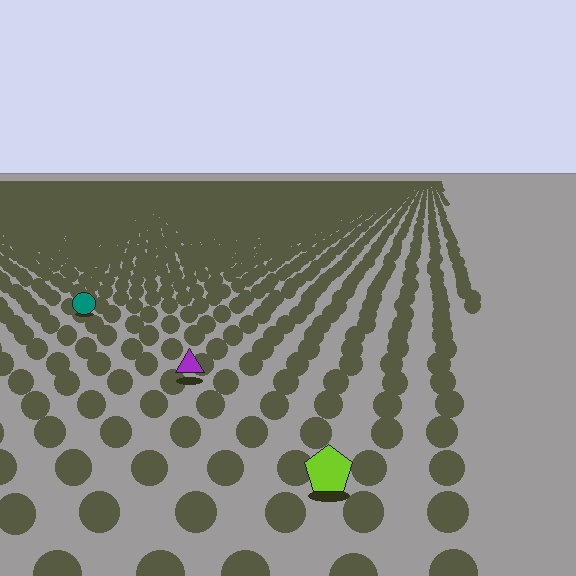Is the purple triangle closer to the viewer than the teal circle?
Yes. The purple triangle is closer — you can tell from the texture gradient: the ground texture is coarser near it.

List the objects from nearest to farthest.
From nearest to farthest: the lime pentagon, the purple triangle, the teal circle.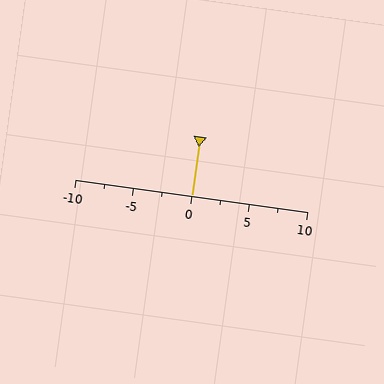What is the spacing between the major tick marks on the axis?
The major ticks are spaced 5 apart.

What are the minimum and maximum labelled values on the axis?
The axis runs from -10 to 10.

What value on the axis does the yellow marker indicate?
The marker indicates approximately 0.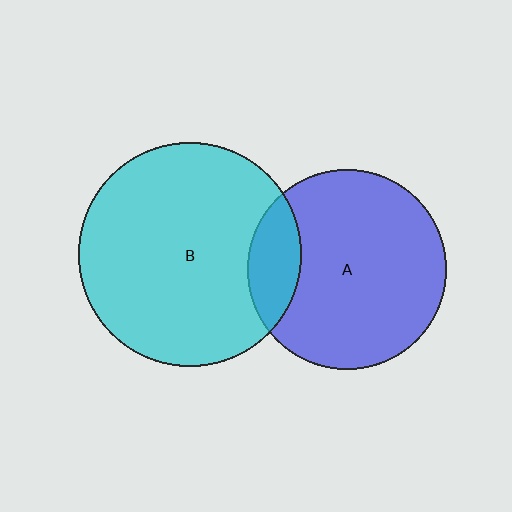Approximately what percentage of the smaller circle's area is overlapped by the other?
Approximately 15%.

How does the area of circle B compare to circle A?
Approximately 1.3 times.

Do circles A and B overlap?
Yes.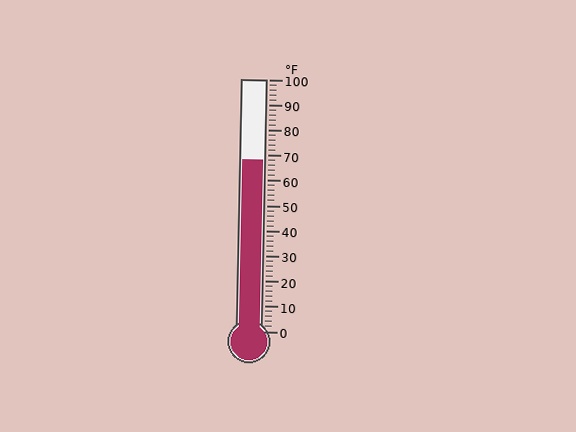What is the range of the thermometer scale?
The thermometer scale ranges from 0°F to 100°F.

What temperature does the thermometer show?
The thermometer shows approximately 68°F.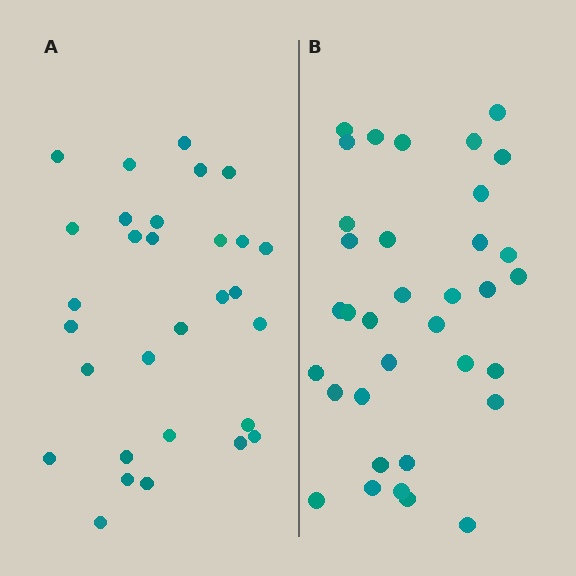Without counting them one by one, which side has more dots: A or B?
Region B (the right region) has more dots.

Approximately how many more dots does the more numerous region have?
Region B has about 5 more dots than region A.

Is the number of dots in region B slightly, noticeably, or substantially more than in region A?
Region B has only slightly more — the two regions are fairly close. The ratio is roughly 1.2 to 1.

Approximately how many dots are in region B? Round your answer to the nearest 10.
About 40 dots. (The exact count is 35, which rounds to 40.)